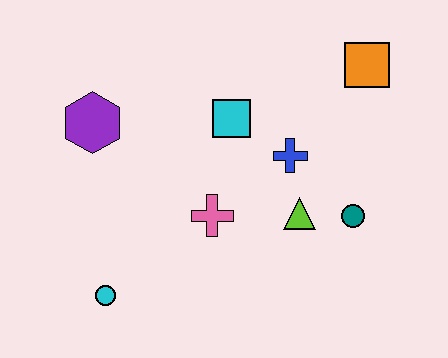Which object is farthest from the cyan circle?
The orange square is farthest from the cyan circle.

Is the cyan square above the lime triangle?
Yes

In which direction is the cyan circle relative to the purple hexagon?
The cyan circle is below the purple hexagon.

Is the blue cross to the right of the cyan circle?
Yes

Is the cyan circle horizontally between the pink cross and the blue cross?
No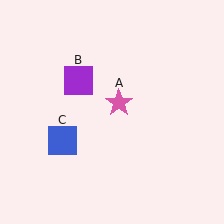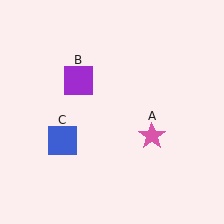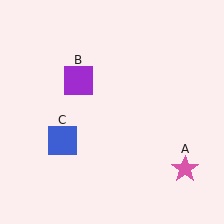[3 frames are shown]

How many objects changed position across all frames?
1 object changed position: pink star (object A).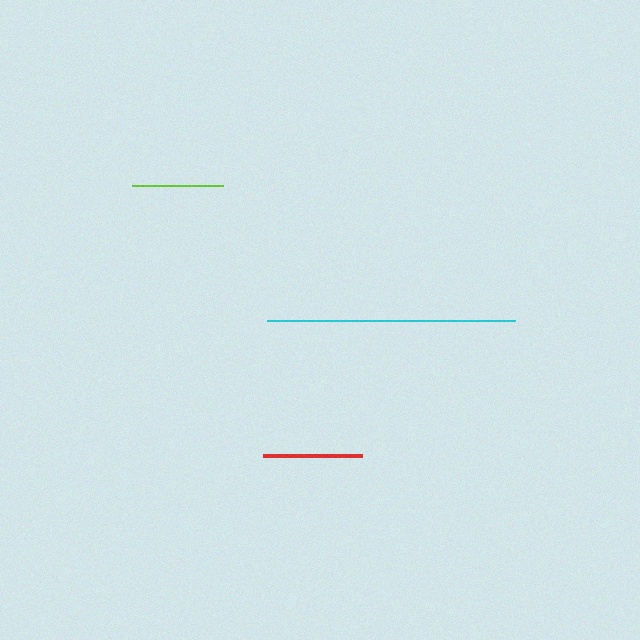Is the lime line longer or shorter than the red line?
The red line is longer than the lime line.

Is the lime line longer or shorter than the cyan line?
The cyan line is longer than the lime line.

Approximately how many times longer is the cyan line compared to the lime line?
The cyan line is approximately 2.7 times the length of the lime line.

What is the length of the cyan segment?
The cyan segment is approximately 248 pixels long.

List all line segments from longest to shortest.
From longest to shortest: cyan, red, lime.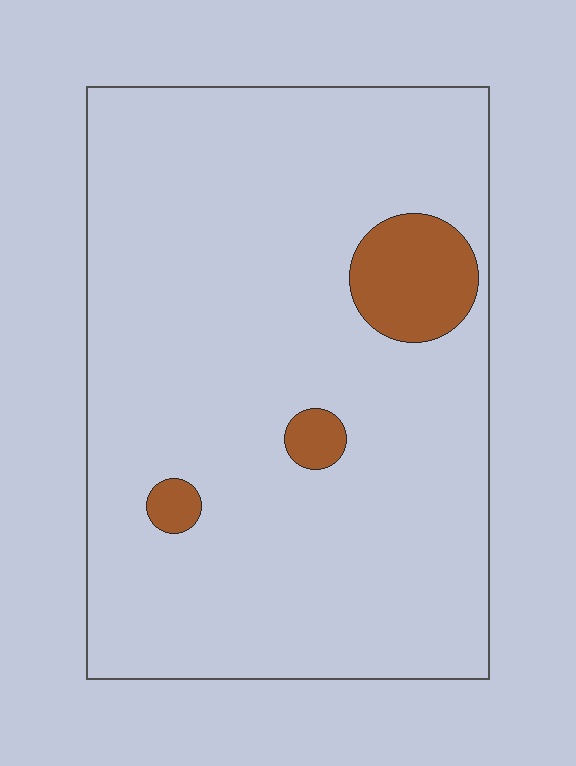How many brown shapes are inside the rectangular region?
3.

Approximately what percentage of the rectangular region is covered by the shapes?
Approximately 10%.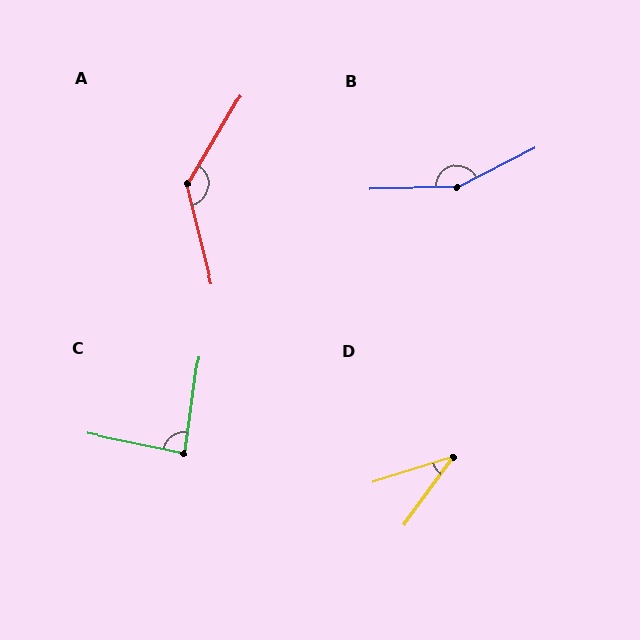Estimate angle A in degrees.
Approximately 135 degrees.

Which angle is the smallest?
D, at approximately 37 degrees.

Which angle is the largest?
B, at approximately 155 degrees.